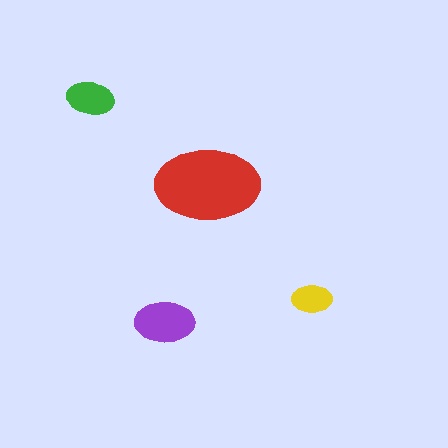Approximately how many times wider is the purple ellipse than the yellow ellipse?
About 1.5 times wider.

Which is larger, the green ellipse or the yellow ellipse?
The green one.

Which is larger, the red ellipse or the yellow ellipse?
The red one.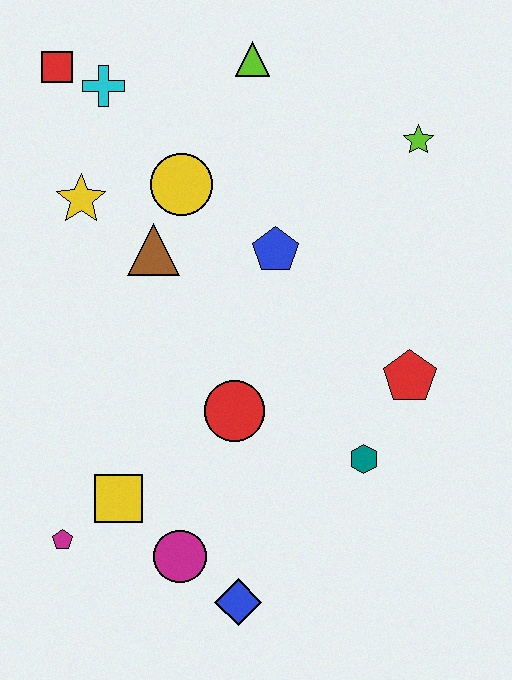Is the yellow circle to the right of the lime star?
No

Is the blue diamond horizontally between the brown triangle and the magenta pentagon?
No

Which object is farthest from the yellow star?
The blue diamond is farthest from the yellow star.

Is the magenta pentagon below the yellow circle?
Yes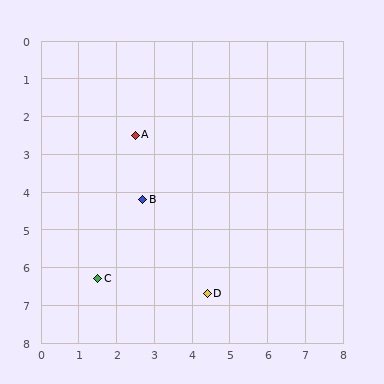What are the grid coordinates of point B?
Point B is at approximately (2.7, 4.2).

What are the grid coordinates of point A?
Point A is at approximately (2.5, 2.5).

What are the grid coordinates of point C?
Point C is at approximately (1.5, 6.3).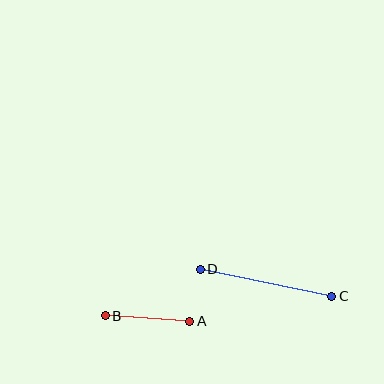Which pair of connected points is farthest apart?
Points C and D are farthest apart.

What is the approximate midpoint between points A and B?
The midpoint is at approximately (148, 318) pixels.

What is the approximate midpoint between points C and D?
The midpoint is at approximately (266, 283) pixels.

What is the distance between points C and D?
The distance is approximately 134 pixels.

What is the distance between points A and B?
The distance is approximately 85 pixels.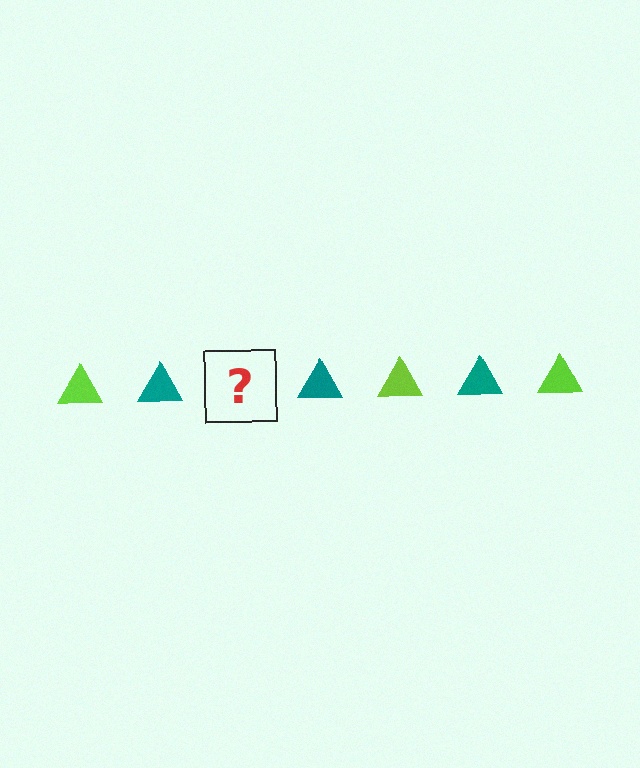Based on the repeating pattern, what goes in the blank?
The blank should be a lime triangle.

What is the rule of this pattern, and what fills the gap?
The rule is that the pattern cycles through lime, teal triangles. The gap should be filled with a lime triangle.